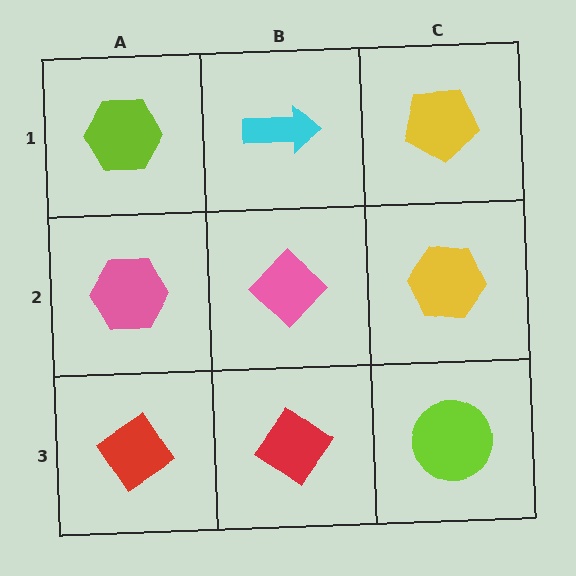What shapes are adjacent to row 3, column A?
A pink hexagon (row 2, column A), a red diamond (row 3, column B).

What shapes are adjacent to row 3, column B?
A pink diamond (row 2, column B), a red diamond (row 3, column A), a lime circle (row 3, column C).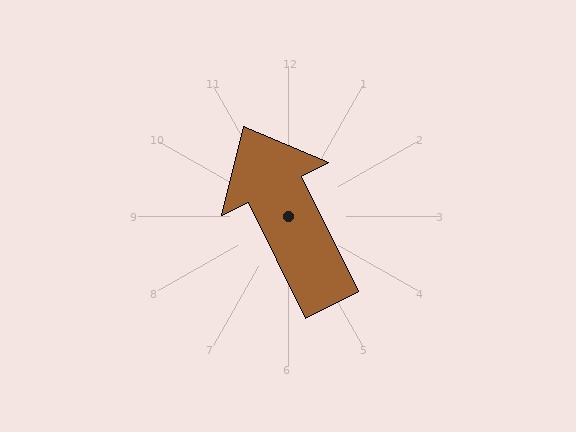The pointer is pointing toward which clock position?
Roughly 11 o'clock.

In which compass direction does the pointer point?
Northwest.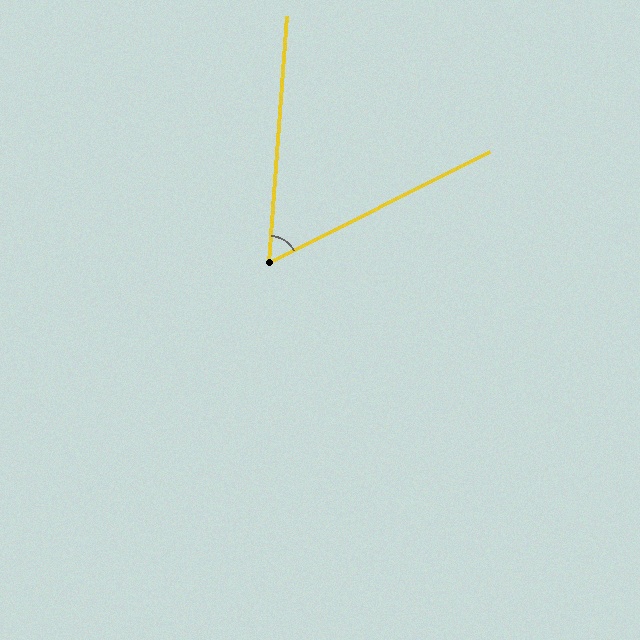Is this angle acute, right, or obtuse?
It is acute.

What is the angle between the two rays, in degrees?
Approximately 59 degrees.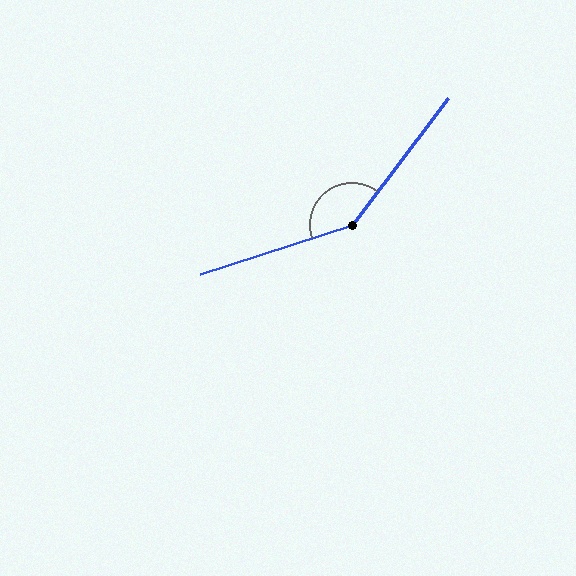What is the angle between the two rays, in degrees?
Approximately 145 degrees.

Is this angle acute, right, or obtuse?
It is obtuse.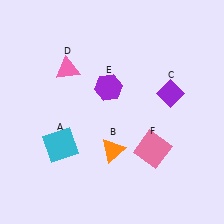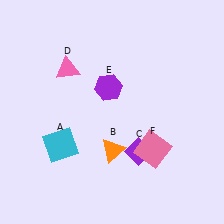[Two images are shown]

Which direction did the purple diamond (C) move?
The purple diamond (C) moved down.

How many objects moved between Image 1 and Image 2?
1 object moved between the two images.